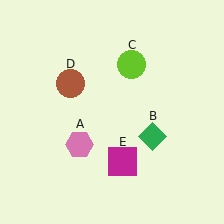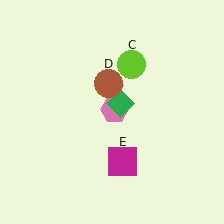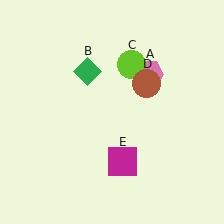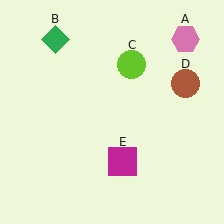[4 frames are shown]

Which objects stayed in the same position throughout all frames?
Lime circle (object C) and magenta square (object E) remained stationary.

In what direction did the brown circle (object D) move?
The brown circle (object D) moved right.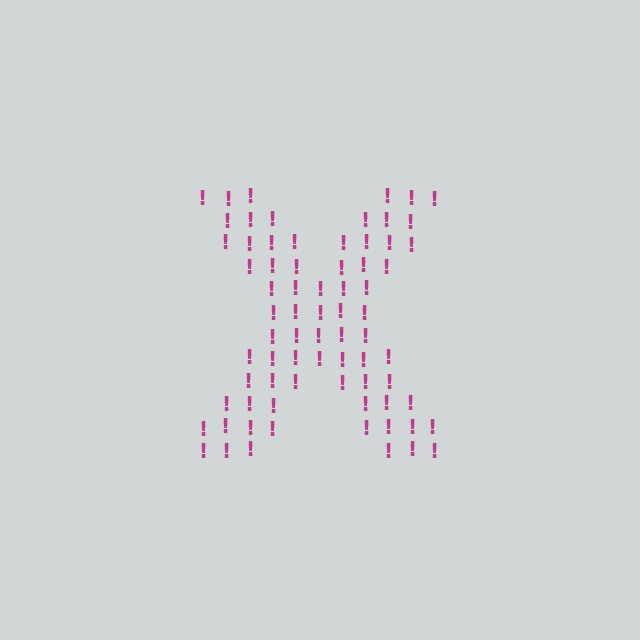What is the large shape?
The large shape is the letter X.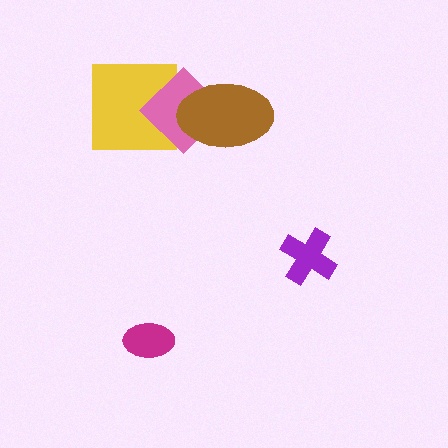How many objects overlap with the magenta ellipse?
0 objects overlap with the magenta ellipse.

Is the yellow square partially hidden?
Yes, it is partially covered by another shape.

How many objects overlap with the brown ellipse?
1 object overlaps with the brown ellipse.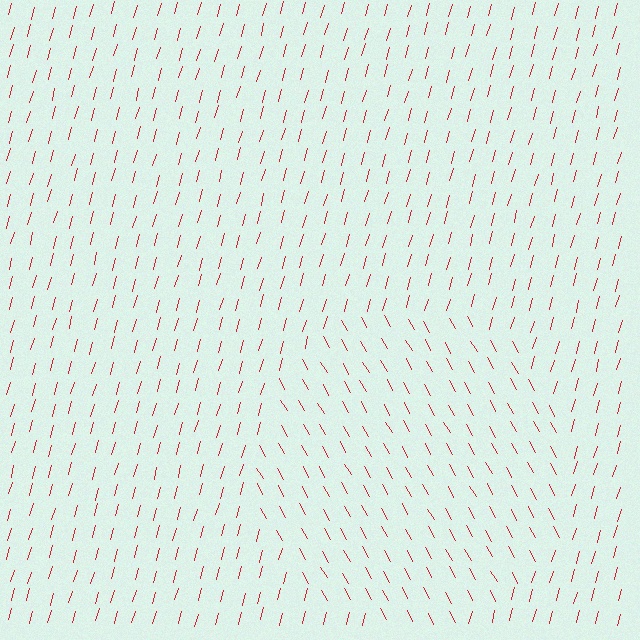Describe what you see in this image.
The image is filled with small red line segments. A circle region in the image has lines oriented differently from the surrounding lines, creating a visible texture boundary.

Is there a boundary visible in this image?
Yes, there is a texture boundary formed by a change in line orientation.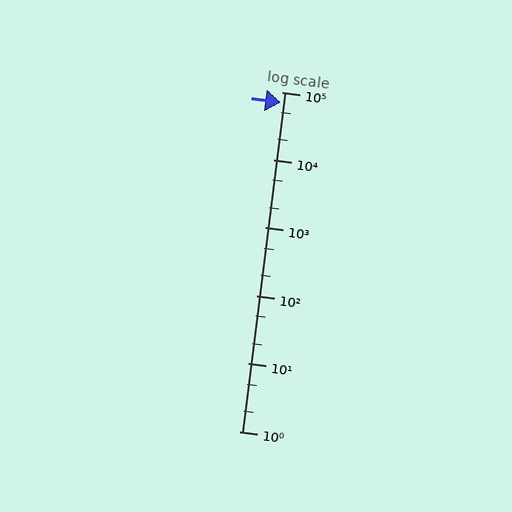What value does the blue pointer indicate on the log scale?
The pointer indicates approximately 70000.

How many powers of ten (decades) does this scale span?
The scale spans 5 decades, from 1 to 100000.